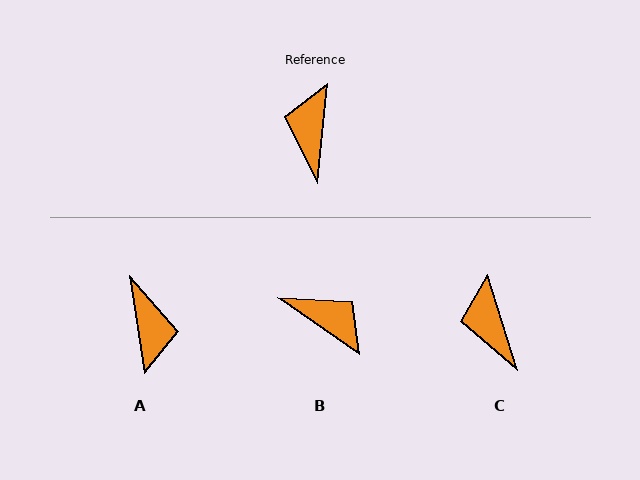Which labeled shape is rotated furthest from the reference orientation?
A, about 165 degrees away.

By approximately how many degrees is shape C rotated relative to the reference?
Approximately 23 degrees counter-clockwise.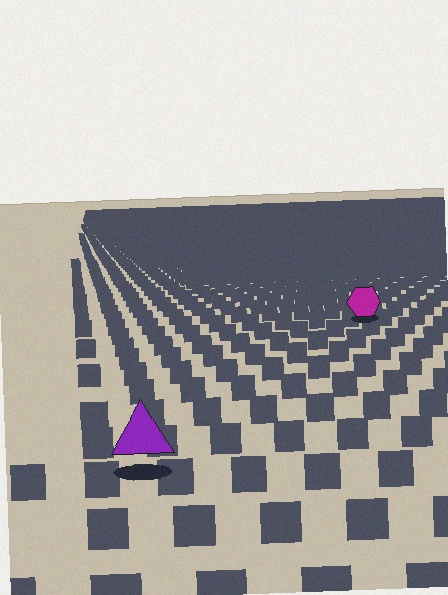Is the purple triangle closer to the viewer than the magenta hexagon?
Yes. The purple triangle is closer — you can tell from the texture gradient: the ground texture is coarser near it.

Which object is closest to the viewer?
The purple triangle is closest. The texture marks near it are larger and more spread out.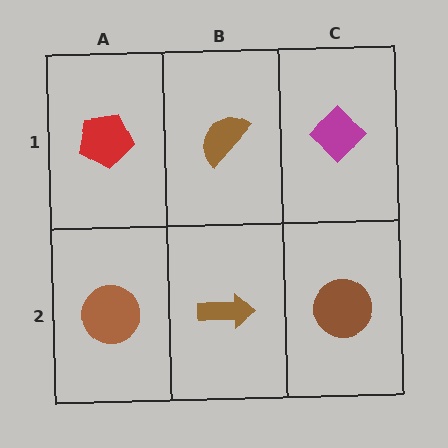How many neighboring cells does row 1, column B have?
3.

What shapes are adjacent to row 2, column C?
A magenta diamond (row 1, column C), a brown arrow (row 2, column B).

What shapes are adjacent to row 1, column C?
A brown circle (row 2, column C), a brown semicircle (row 1, column B).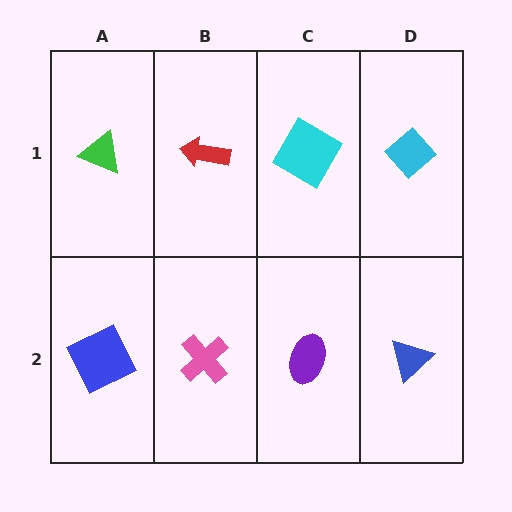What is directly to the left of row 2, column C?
A pink cross.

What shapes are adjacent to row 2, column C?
A cyan diamond (row 1, column C), a pink cross (row 2, column B), a blue triangle (row 2, column D).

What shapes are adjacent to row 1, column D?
A blue triangle (row 2, column D), a cyan diamond (row 1, column C).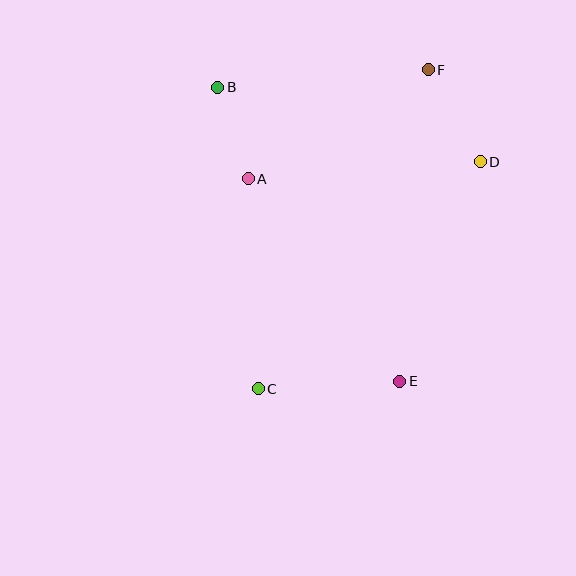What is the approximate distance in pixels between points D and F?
The distance between D and F is approximately 106 pixels.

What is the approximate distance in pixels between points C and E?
The distance between C and E is approximately 142 pixels.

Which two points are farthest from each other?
Points C and F are farthest from each other.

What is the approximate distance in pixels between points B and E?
The distance between B and E is approximately 346 pixels.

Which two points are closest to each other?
Points A and B are closest to each other.